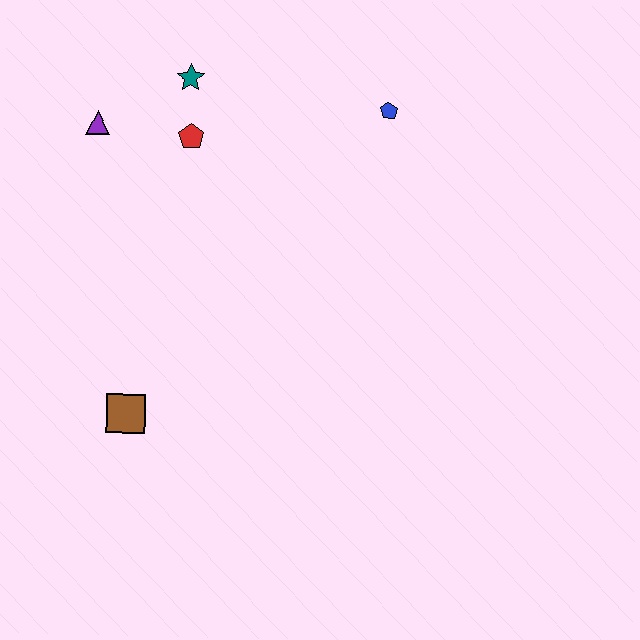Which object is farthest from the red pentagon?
The brown square is farthest from the red pentagon.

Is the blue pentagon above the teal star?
No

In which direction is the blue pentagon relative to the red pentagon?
The blue pentagon is to the right of the red pentagon.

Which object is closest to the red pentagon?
The teal star is closest to the red pentagon.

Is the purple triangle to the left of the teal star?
Yes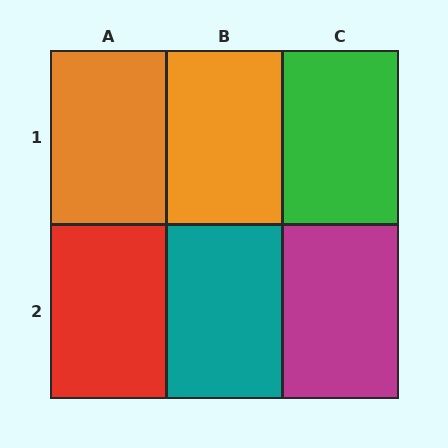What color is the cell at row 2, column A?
Red.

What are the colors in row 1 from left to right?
Orange, orange, green.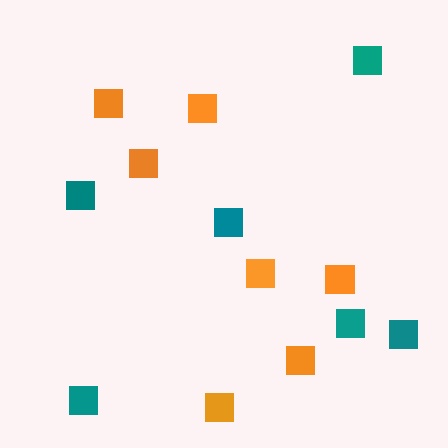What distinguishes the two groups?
There are 2 groups: one group of teal squares (6) and one group of orange squares (7).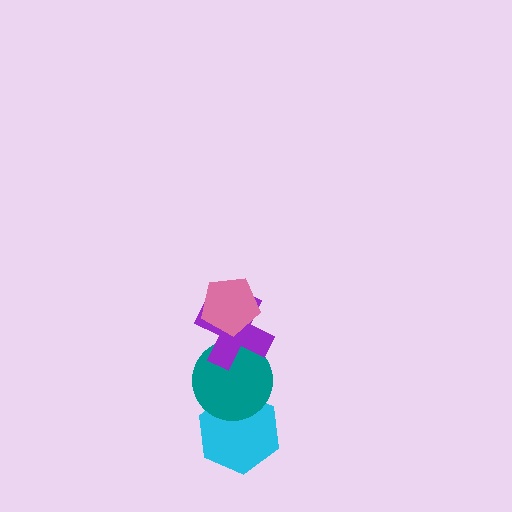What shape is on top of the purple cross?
The pink pentagon is on top of the purple cross.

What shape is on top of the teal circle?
The purple cross is on top of the teal circle.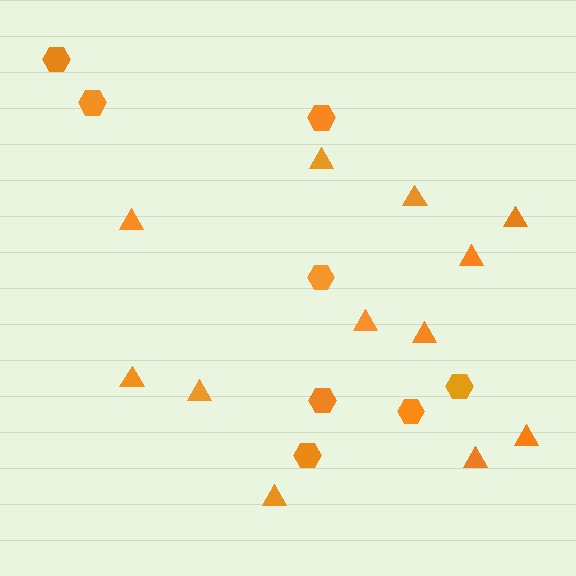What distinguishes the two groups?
There are 2 groups: one group of triangles (12) and one group of hexagons (8).